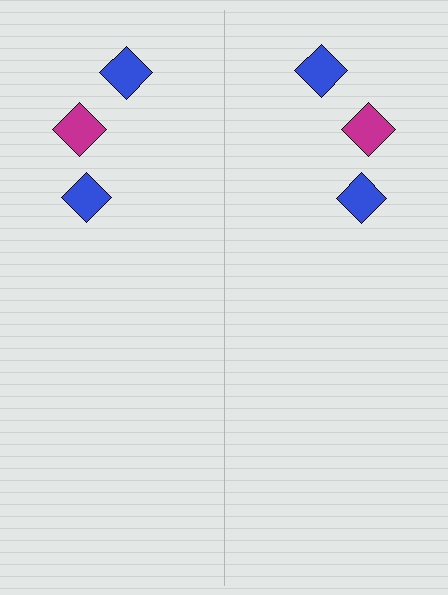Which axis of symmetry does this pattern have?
The pattern has a vertical axis of symmetry running through the center of the image.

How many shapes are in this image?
There are 6 shapes in this image.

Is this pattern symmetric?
Yes, this pattern has bilateral (reflection) symmetry.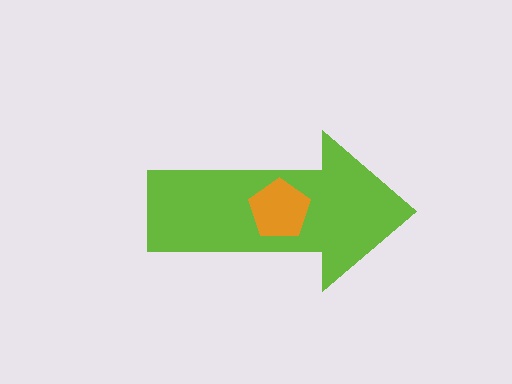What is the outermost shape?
The lime arrow.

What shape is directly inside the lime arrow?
The orange pentagon.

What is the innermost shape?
The orange pentagon.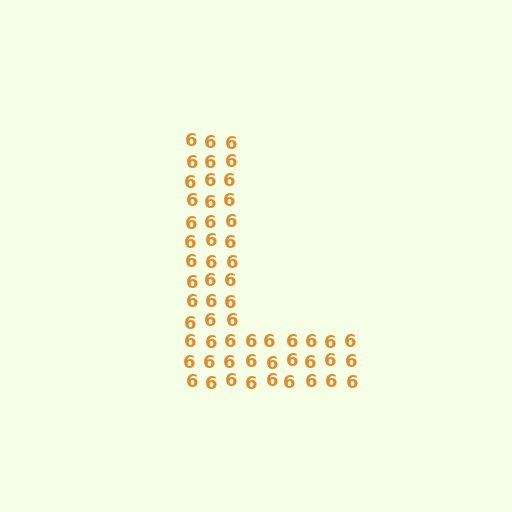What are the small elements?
The small elements are digit 6's.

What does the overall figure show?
The overall figure shows the letter L.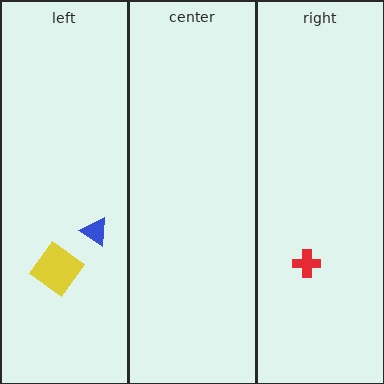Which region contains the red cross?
The right region.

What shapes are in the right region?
The red cross.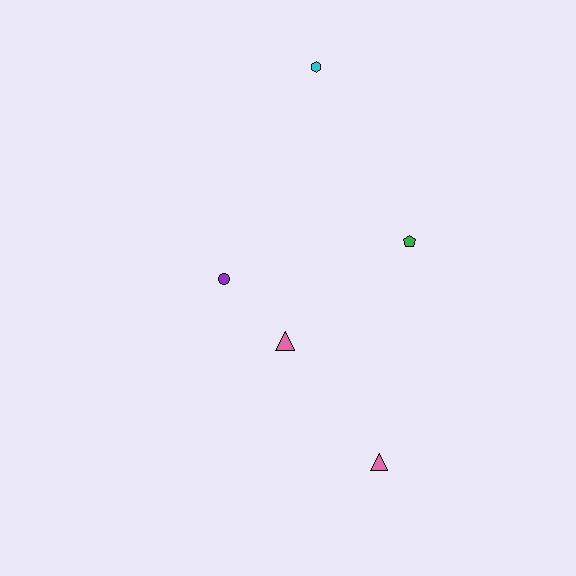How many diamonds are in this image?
There are no diamonds.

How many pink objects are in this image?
There are 2 pink objects.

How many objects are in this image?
There are 5 objects.